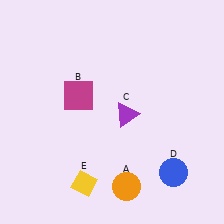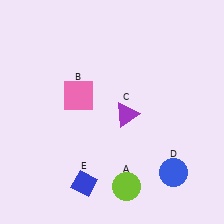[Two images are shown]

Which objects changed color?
A changed from orange to lime. B changed from magenta to pink. E changed from yellow to blue.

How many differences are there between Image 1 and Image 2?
There are 3 differences between the two images.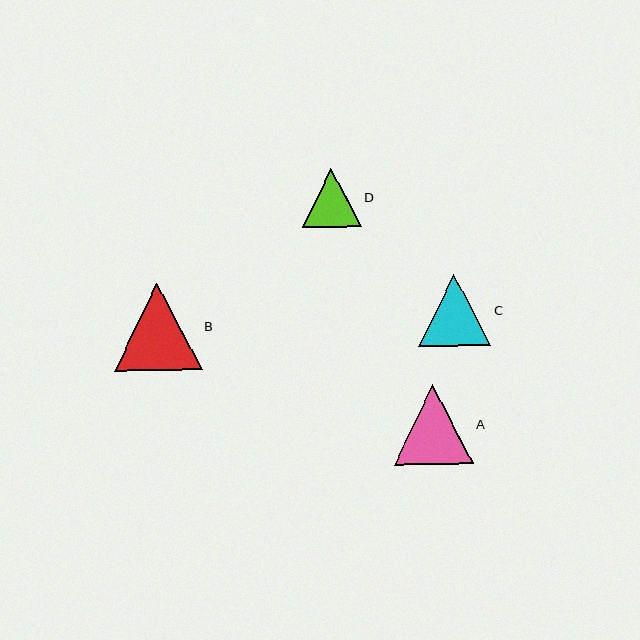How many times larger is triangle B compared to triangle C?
Triangle B is approximately 1.2 times the size of triangle C.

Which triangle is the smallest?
Triangle D is the smallest with a size of approximately 59 pixels.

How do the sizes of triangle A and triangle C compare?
Triangle A and triangle C are approximately the same size.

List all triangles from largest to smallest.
From largest to smallest: B, A, C, D.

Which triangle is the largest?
Triangle B is the largest with a size of approximately 88 pixels.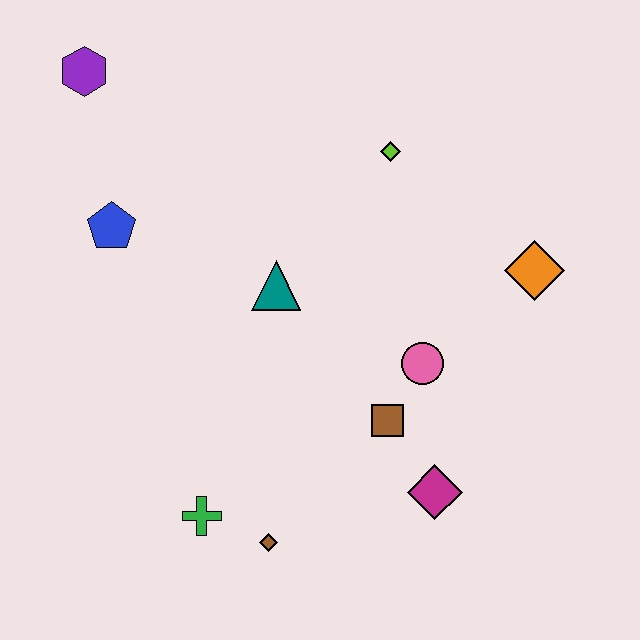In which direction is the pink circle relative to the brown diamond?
The pink circle is above the brown diamond.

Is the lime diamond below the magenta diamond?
No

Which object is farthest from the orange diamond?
The purple hexagon is farthest from the orange diamond.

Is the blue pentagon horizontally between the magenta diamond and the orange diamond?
No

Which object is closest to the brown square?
The pink circle is closest to the brown square.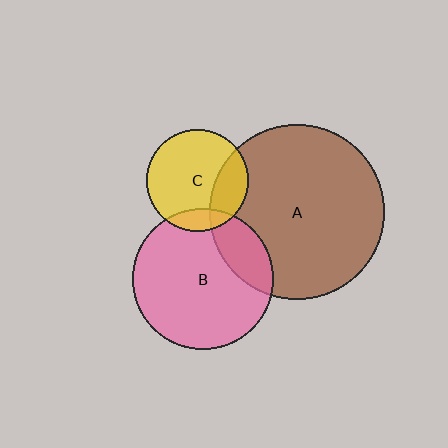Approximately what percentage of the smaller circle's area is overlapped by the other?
Approximately 25%.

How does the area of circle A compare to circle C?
Approximately 2.9 times.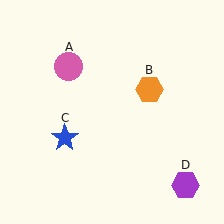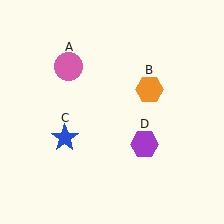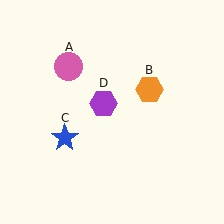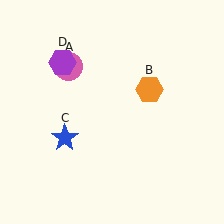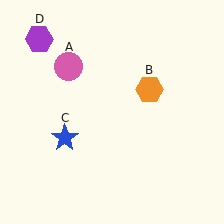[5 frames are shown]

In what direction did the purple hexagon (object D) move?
The purple hexagon (object D) moved up and to the left.